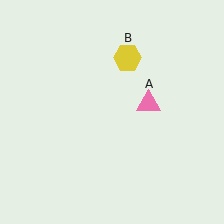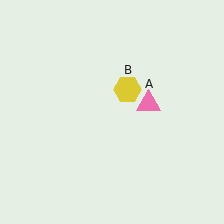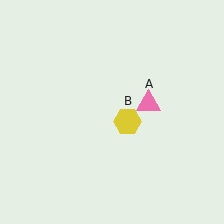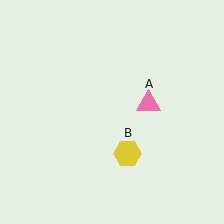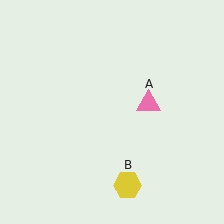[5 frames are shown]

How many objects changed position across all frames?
1 object changed position: yellow hexagon (object B).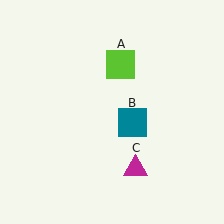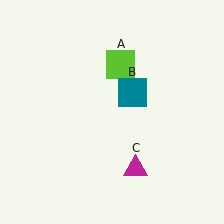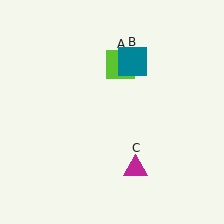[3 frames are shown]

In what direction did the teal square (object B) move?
The teal square (object B) moved up.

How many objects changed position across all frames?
1 object changed position: teal square (object B).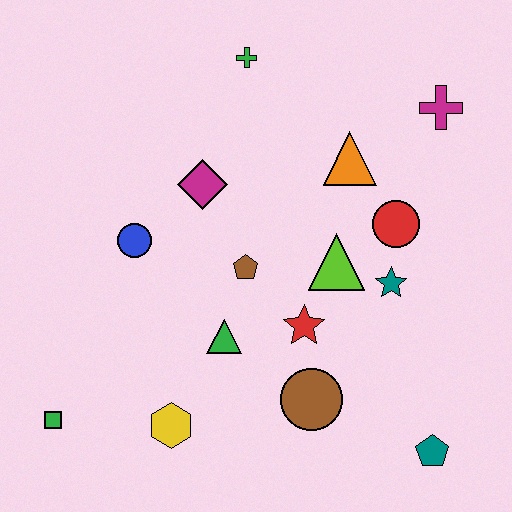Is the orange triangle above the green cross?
No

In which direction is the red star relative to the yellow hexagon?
The red star is to the right of the yellow hexagon.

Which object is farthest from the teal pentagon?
The green cross is farthest from the teal pentagon.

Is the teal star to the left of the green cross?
No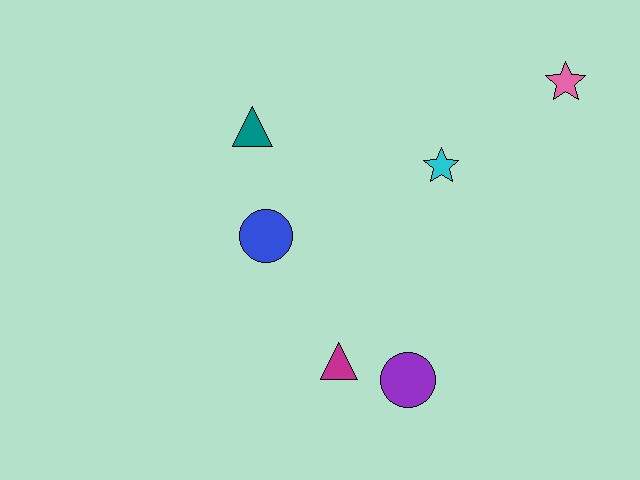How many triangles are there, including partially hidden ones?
There are 2 triangles.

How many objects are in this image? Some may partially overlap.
There are 6 objects.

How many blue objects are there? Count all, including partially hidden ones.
There is 1 blue object.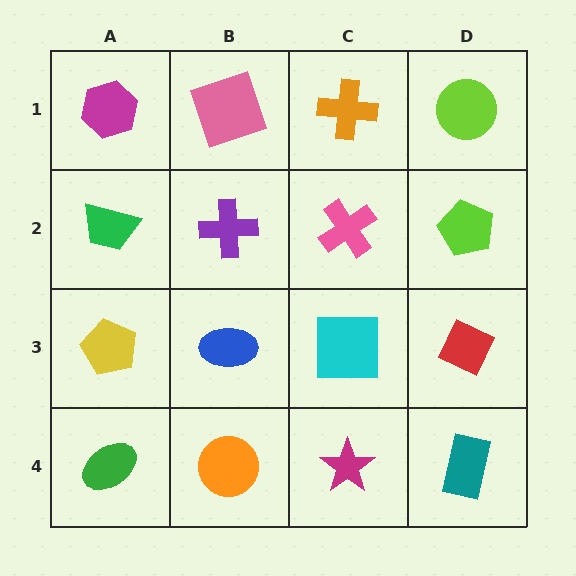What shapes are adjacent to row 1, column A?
A green trapezoid (row 2, column A), a pink square (row 1, column B).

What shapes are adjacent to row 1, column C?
A pink cross (row 2, column C), a pink square (row 1, column B), a lime circle (row 1, column D).